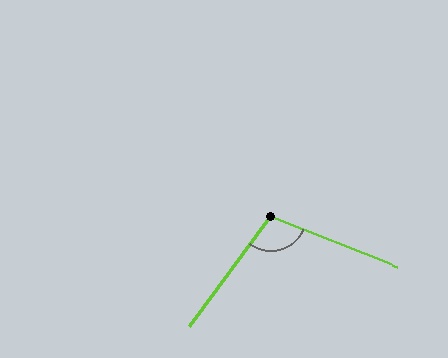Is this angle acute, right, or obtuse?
It is obtuse.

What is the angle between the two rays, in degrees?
Approximately 105 degrees.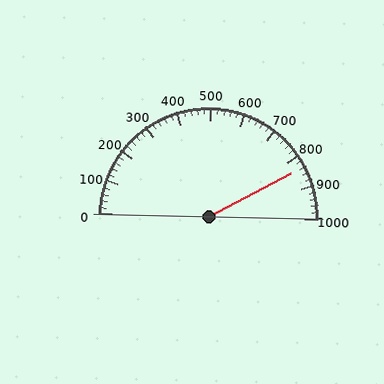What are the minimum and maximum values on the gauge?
The gauge ranges from 0 to 1000.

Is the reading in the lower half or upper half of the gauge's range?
The reading is in the upper half of the range (0 to 1000).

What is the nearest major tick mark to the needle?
The nearest major tick mark is 800.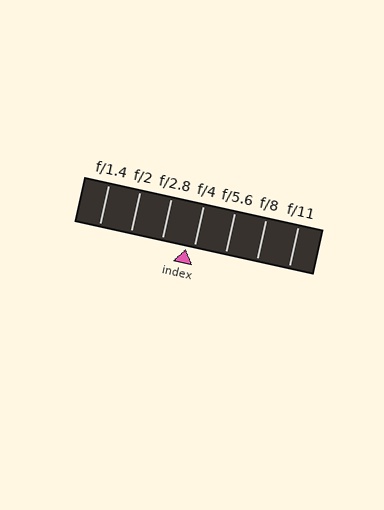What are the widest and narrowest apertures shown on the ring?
The widest aperture shown is f/1.4 and the narrowest is f/11.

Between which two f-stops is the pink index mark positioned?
The index mark is between f/2.8 and f/4.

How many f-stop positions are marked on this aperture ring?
There are 7 f-stop positions marked.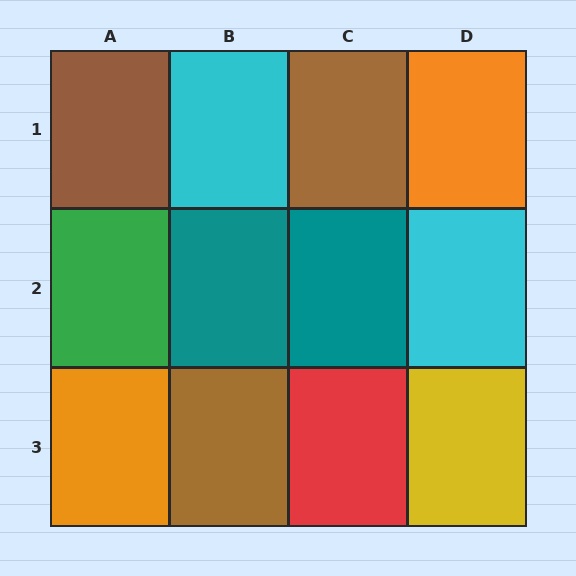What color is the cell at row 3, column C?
Red.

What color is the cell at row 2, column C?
Teal.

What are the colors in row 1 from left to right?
Brown, cyan, brown, orange.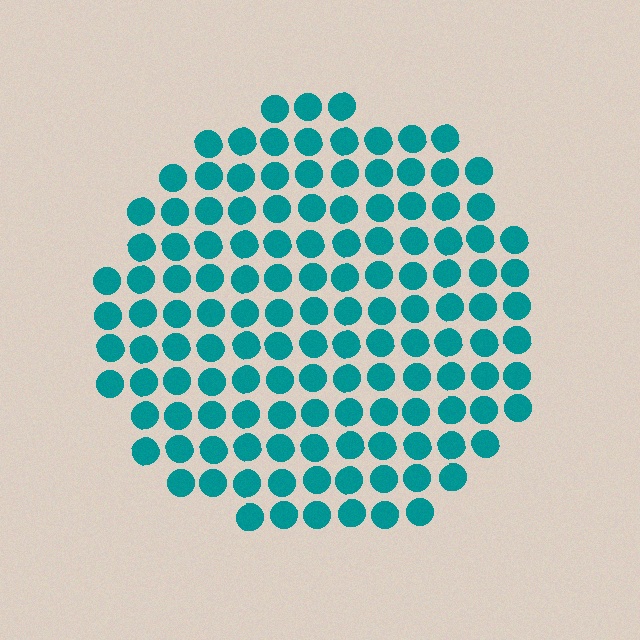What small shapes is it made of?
It is made of small circles.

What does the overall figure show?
The overall figure shows a circle.